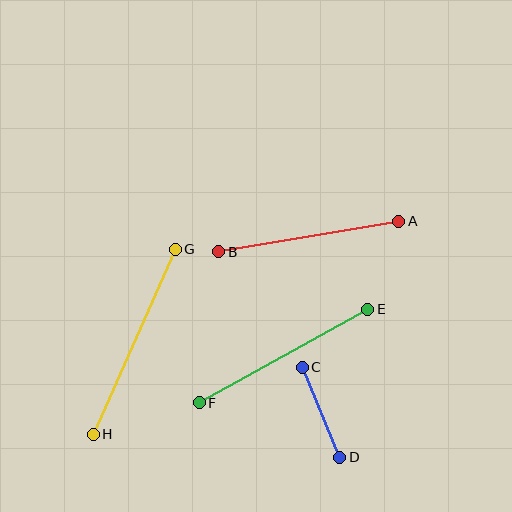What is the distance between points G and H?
The distance is approximately 202 pixels.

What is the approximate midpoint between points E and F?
The midpoint is at approximately (283, 356) pixels.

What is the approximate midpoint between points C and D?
The midpoint is at approximately (321, 412) pixels.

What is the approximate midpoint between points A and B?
The midpoint is at approximately (309, 236) pixels.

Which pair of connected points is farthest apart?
Points G and H are farthest apart.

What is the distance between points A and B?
The distance is approximately 183 pixels.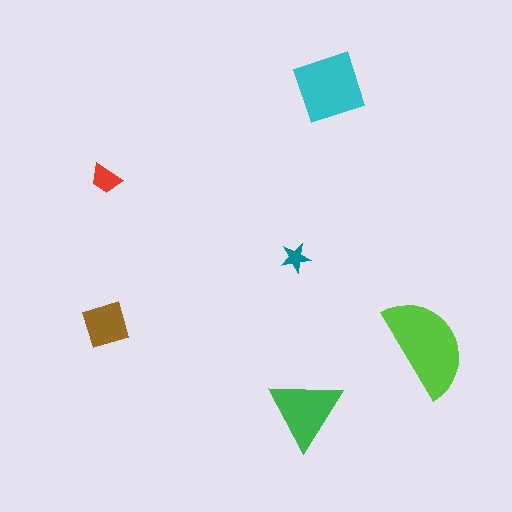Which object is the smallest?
The teal star.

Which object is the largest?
The lime semicircle.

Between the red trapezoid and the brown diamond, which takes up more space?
The brown diamond.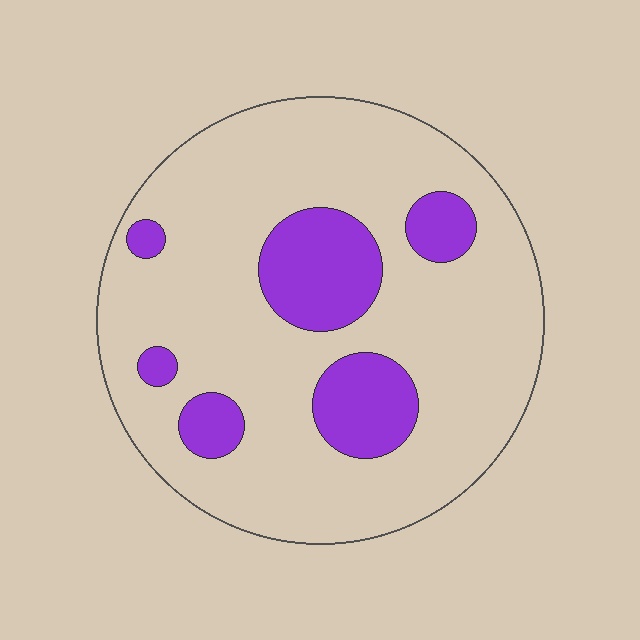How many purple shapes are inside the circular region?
6.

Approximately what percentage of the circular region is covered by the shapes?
Approximately 20%.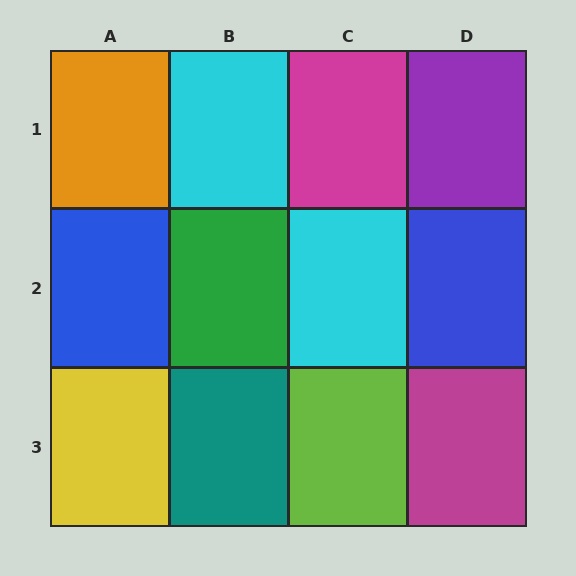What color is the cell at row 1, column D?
Purple.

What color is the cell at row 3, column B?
Teal.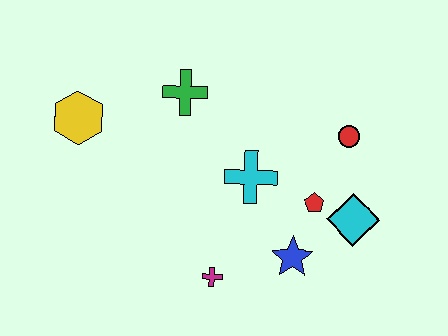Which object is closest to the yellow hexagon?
The green cross is closest to the yellow hexagon.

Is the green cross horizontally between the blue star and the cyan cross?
No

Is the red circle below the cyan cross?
No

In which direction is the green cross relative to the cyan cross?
The green cross is above the cyan cross.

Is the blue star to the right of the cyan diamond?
No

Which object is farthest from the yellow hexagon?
The cyan diamond is farthest from the yellow hexagon.